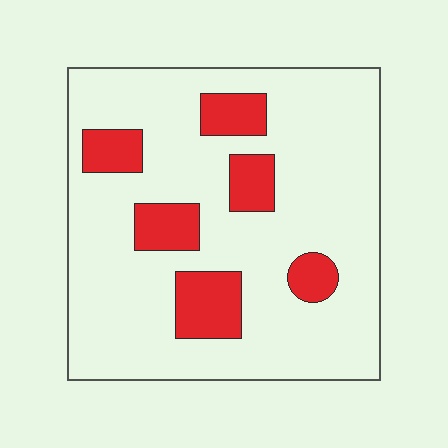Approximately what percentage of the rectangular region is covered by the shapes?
Approximately 20%.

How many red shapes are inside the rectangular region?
6.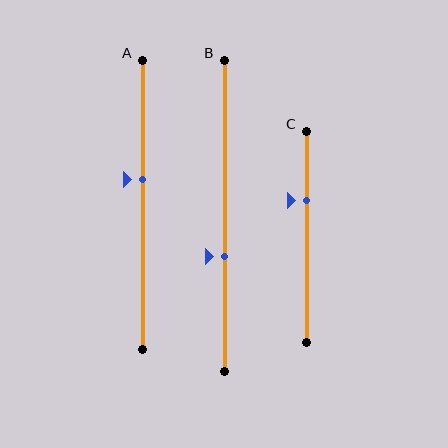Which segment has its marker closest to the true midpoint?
Segment A has its marker closest to the true midpoint.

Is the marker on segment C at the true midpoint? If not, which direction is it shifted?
No, the marker on segment C is shifted upward by about 17% of the segment length.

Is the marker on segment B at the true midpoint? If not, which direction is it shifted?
No, the marker on segment B is shifted downward by about 13% of the segment length.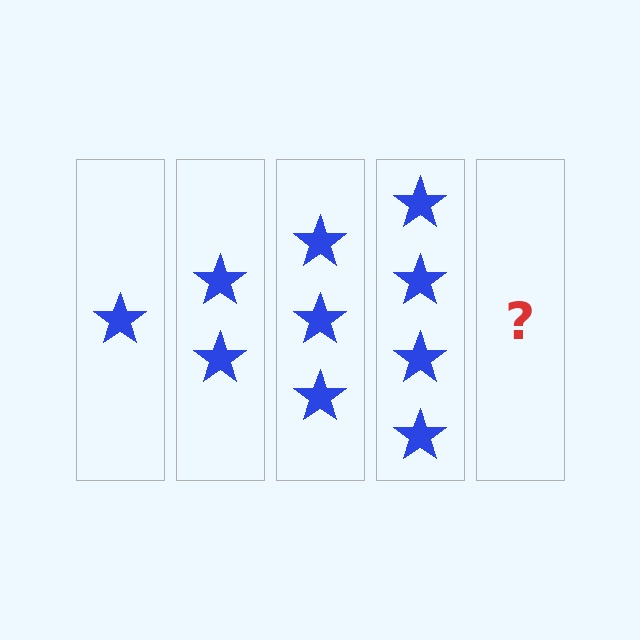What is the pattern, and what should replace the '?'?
The pattern is that each step adds one more star. The '?' should be 5 stars.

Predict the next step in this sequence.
The next step is 5 stars.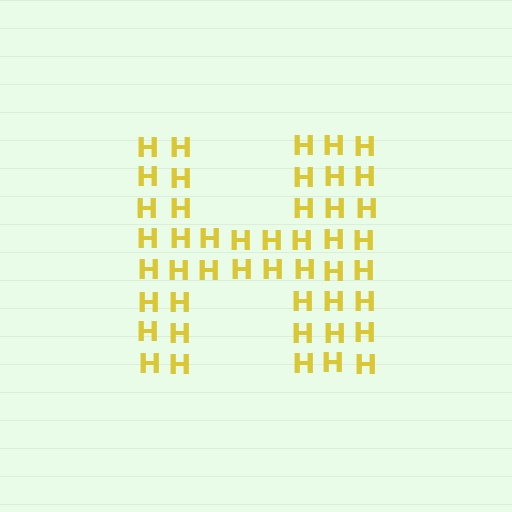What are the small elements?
The small elements are letter H's.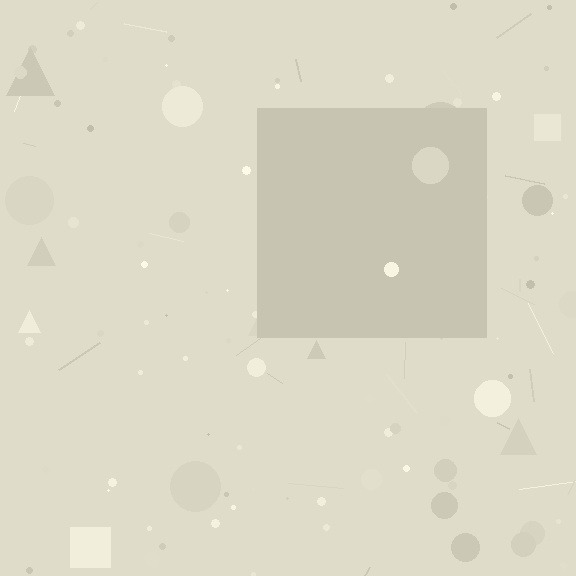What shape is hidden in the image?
A square is hidden in the image.